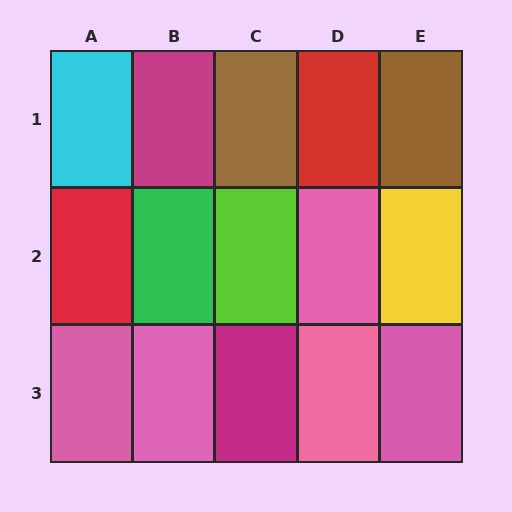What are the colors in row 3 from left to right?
Pink, pink, magenta, pink, pink.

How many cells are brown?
2 cells are brown.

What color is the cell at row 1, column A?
Cyan.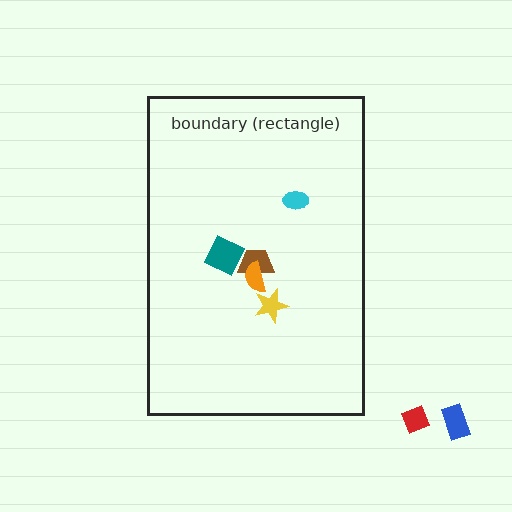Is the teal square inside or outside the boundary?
Inside.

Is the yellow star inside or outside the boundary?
Inside.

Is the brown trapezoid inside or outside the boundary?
Inside.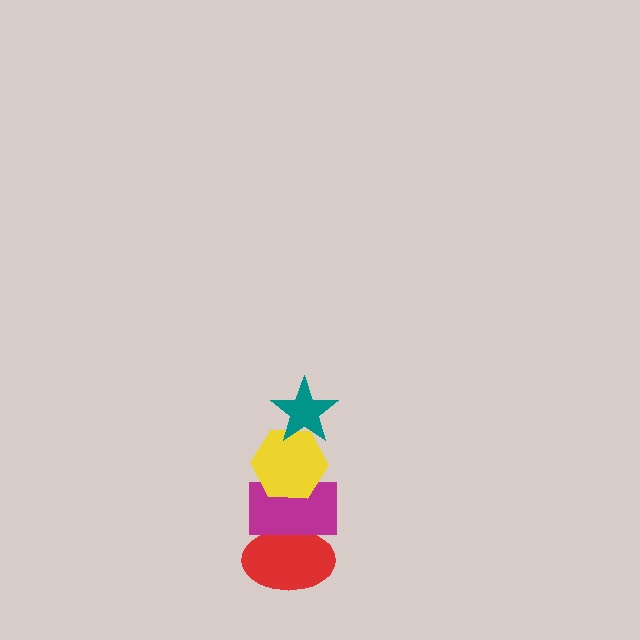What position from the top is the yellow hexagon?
The yellow hexagon is 2nd from the top.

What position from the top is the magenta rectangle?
The magenta rectangle is 3rd from the top.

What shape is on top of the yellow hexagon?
The teal star is on top of the yellow hexagon.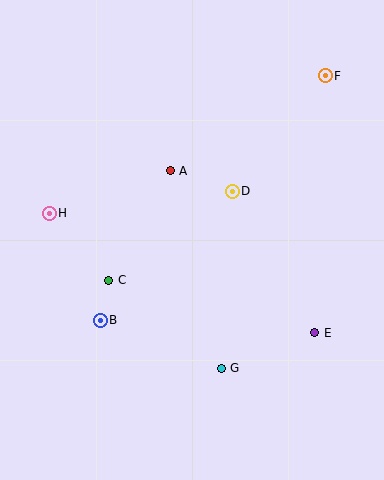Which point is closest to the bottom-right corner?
Point E is closest to the bottom-right corner.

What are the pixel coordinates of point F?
Point F is at (325, 76).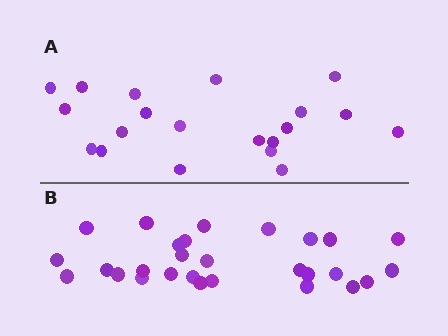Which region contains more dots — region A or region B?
Region B (the bottom region) has more dots.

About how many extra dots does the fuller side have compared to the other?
Region B has roughly 8 or so more dots than region A.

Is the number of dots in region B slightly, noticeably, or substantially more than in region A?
Region B has noticeably more, but not dramatically so. The ratio is roughly 1.4 to 1.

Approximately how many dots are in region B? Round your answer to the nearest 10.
About 30 dots. (The exact count is 28, which rounds to 30.)